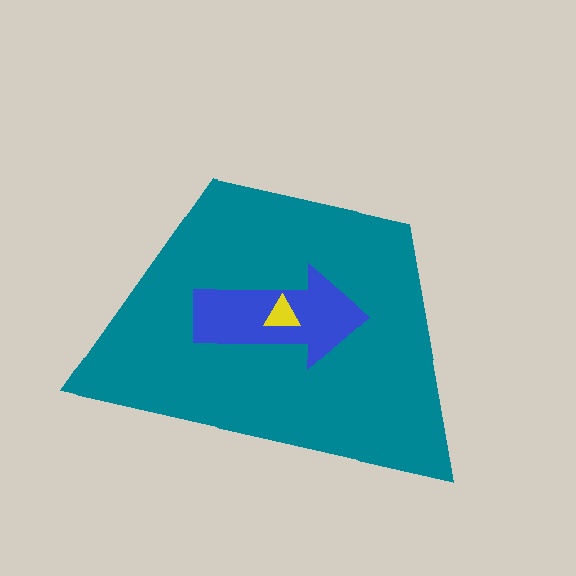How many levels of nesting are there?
3.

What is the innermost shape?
The yellow triangle.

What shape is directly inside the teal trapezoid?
The blue arrow.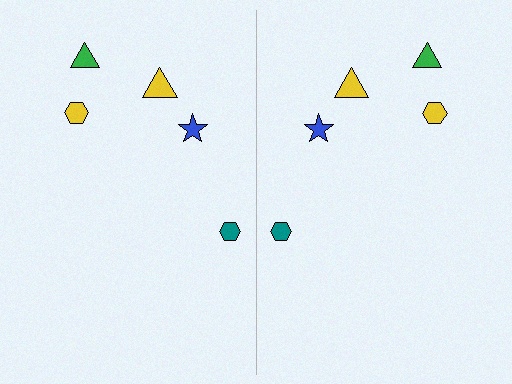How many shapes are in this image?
There are 10 shapes in this image.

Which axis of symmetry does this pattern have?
The pattern has a vertical axis of symmetry running through the center of the image.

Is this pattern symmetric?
Yes, this pattern has bilateral (reflection) symmetry.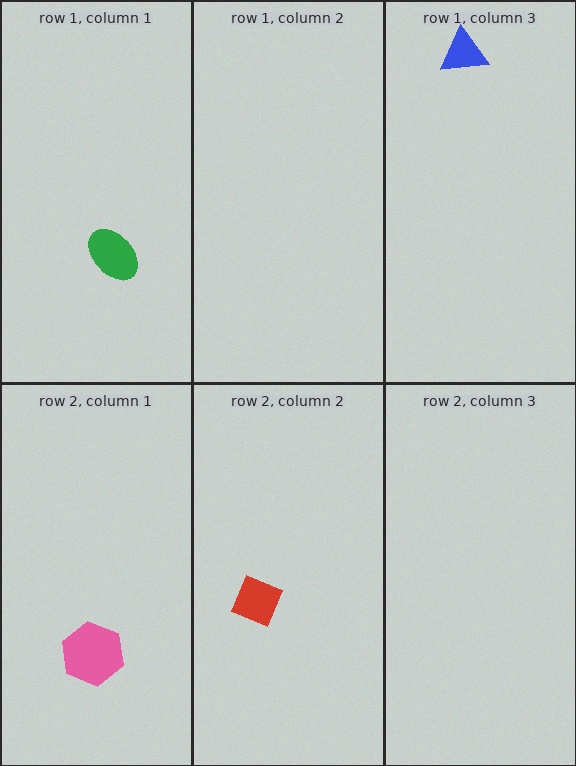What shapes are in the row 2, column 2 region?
The red diamond.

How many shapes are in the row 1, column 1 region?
1.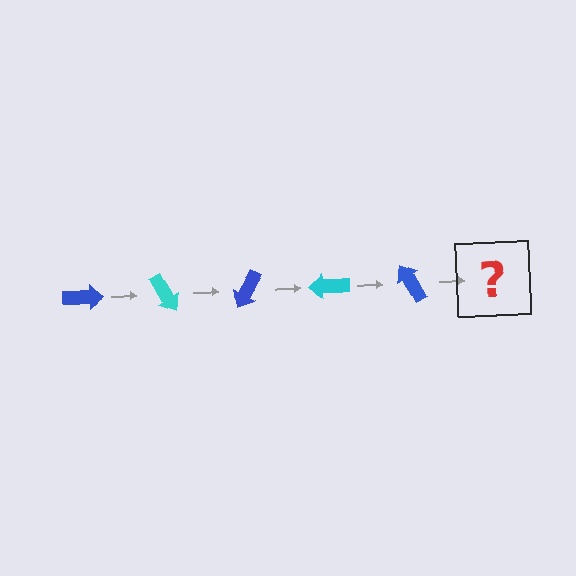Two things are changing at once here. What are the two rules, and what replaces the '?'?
The two rules are that it rotates 60 degrees each step and the color cycles through blue and cyan. The '?' should be a cyan arrow, rotated 300 degrees from the start.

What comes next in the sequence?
The next element should be a cyan arrow, rotated 300 degrees from the start.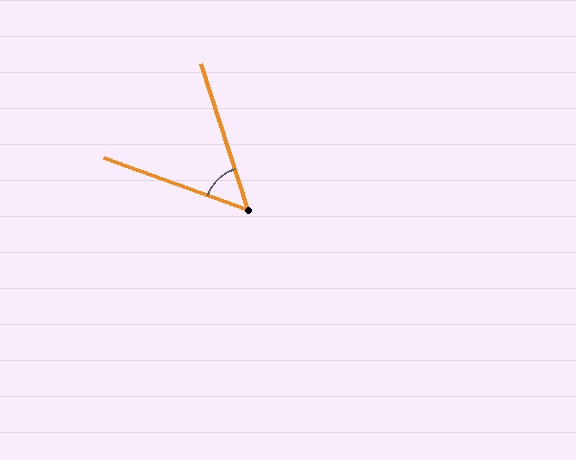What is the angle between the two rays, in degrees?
Approximately 52 degrees.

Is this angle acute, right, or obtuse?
It is acute.